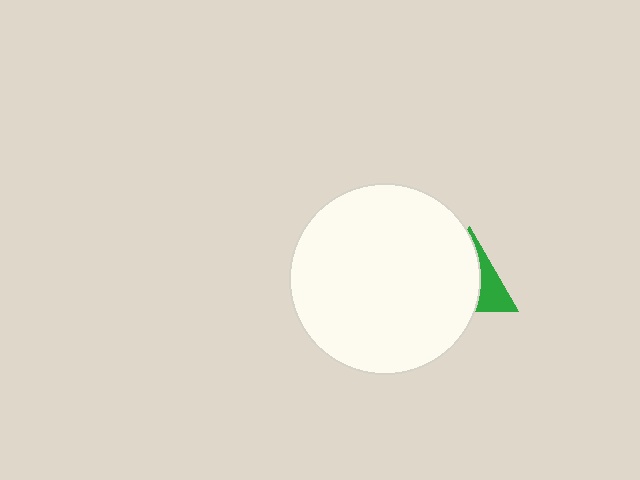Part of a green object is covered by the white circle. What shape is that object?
It is a triangle.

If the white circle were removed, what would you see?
You would see the complete green triangle.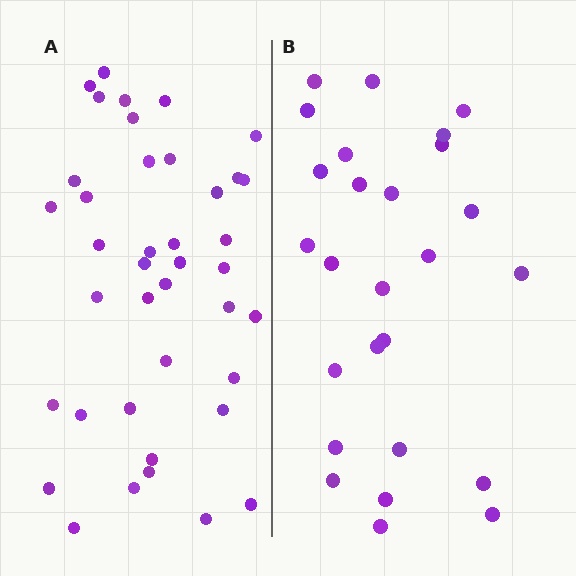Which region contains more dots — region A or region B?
Region A (the left region) has more dots.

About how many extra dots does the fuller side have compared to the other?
Region A has approximately 15 more dots than region B.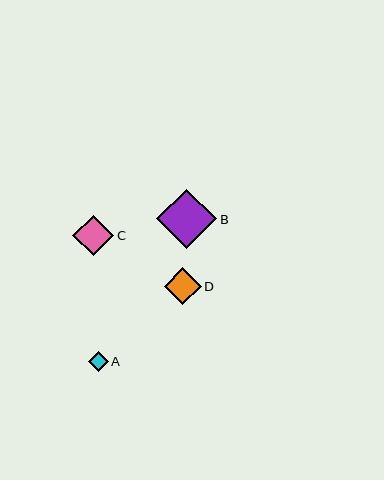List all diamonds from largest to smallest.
From largest to smallest: B, C, D, A.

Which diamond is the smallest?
Diamond A is the smallest with a size of approximately 20 pixels.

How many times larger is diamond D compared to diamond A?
Diamond D is approximately 1.9 times the size of diamond A.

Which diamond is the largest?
Diamond B is the largest with a size of approximately 60 pixels.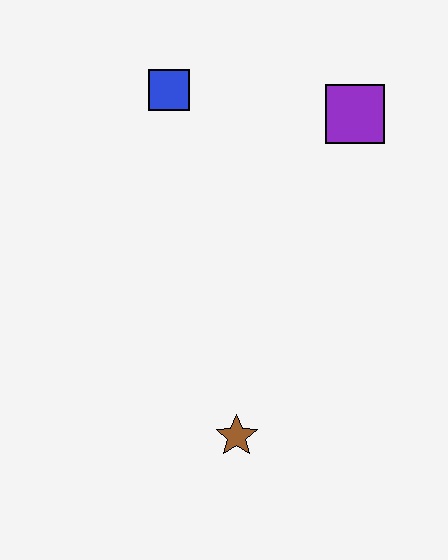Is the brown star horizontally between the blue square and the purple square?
Yes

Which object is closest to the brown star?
The purple square is closest to the brown star.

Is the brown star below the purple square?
Yes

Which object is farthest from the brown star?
The blue square is farthest from the brown star.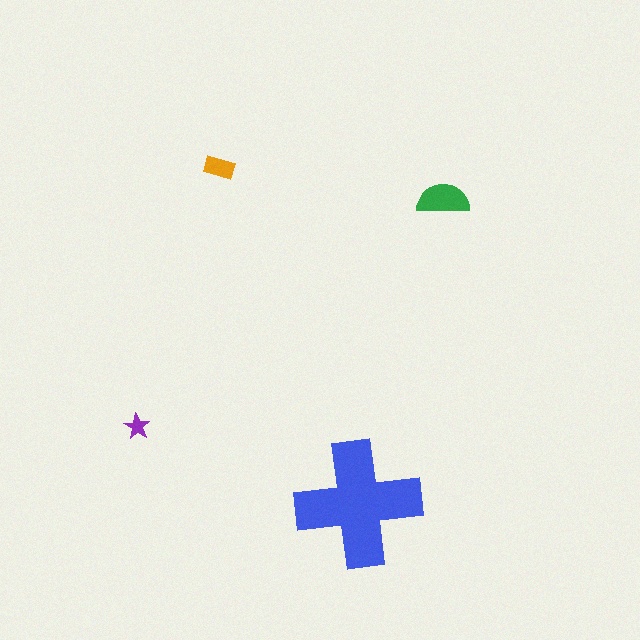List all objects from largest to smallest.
The blue cross, the green semicircle, the orange rectangle, the purple star.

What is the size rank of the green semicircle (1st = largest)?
2nd.